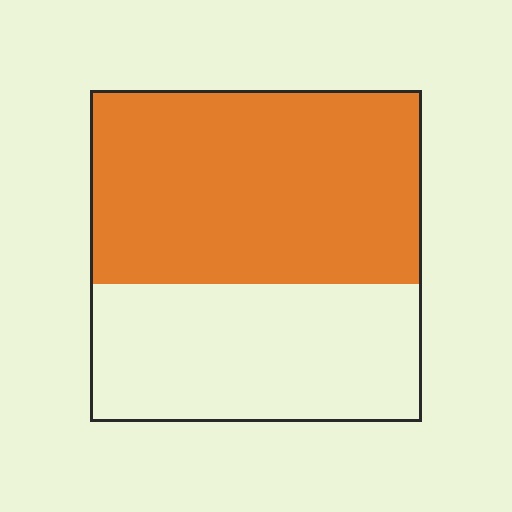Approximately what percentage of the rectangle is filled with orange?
Approximately 60%.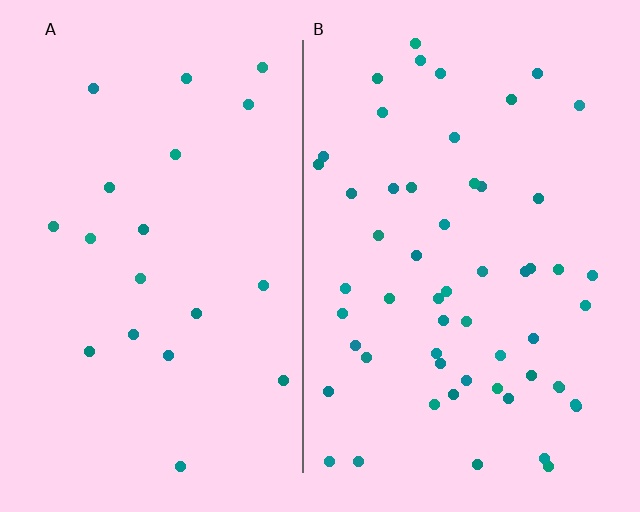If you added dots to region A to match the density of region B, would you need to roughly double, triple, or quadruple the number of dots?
Approximately triple.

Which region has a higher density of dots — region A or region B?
B (the right).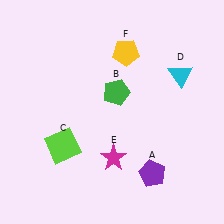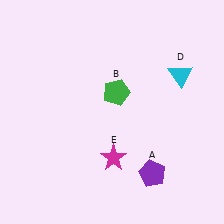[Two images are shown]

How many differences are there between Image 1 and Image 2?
There are 2 differences between the two images.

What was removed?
The yellow pentagon (F), the lime square (C) were removed in Image 2.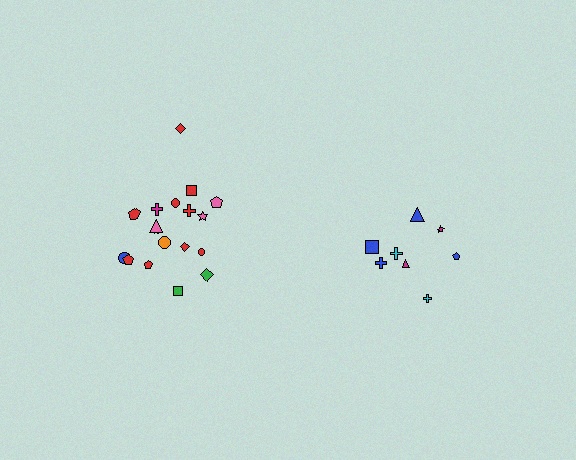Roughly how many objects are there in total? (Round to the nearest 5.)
Roughly 25 objects in total.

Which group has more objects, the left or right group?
The left group.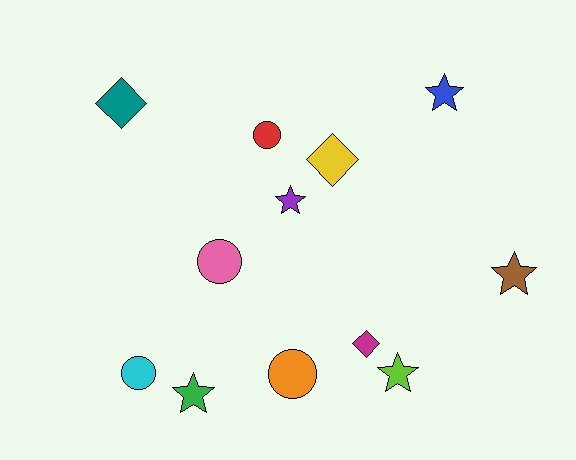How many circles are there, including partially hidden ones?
There are 4 circles.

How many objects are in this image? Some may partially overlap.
There are 12 objects.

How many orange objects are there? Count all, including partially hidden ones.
There is 1 orange object.